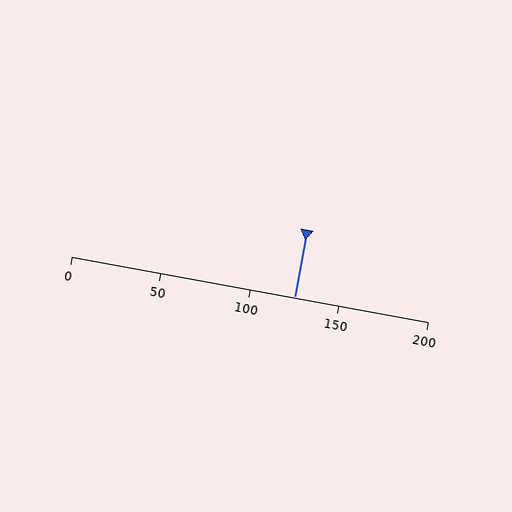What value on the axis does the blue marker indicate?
The marker indicates approximately 125.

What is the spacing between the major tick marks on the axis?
The major ticks are spaced 50 apart.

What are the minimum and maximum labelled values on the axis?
The axis runs from 0 to 200.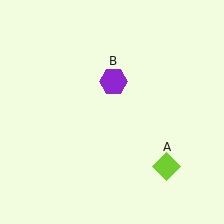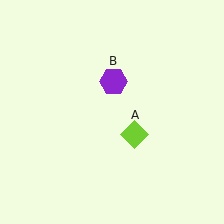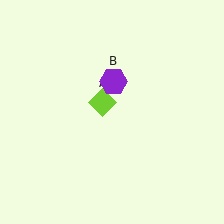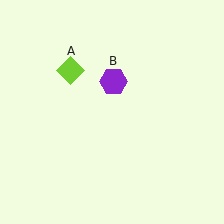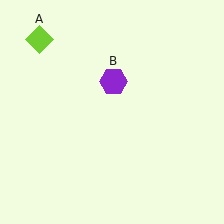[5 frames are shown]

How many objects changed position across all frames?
1 object changed position: lime diamond (object A).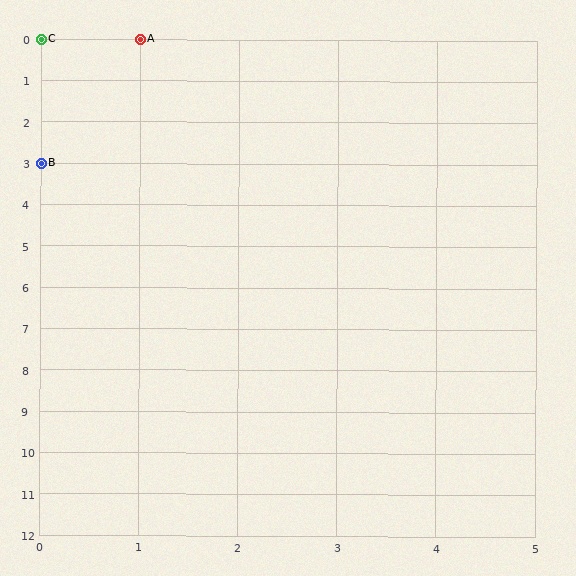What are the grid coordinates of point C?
Point C is at grid coordinates (0, 0).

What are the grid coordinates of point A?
Point A is at grid coordinates (1, 0).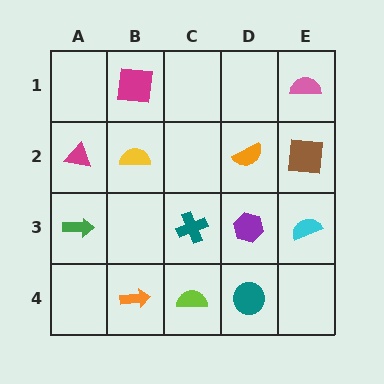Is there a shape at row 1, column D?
No, that cell is empty.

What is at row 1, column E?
A pink semicircle.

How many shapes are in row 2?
4 shapes.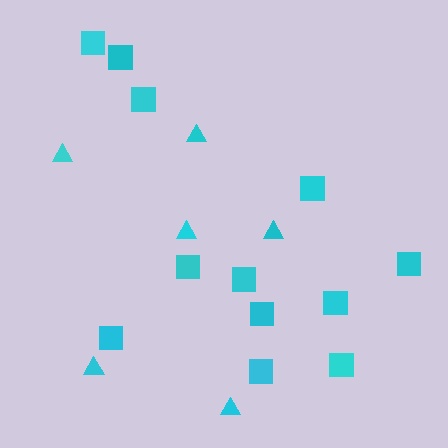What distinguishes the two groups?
There are 2 groups: one group of triangles (6) and one group of squares (12).